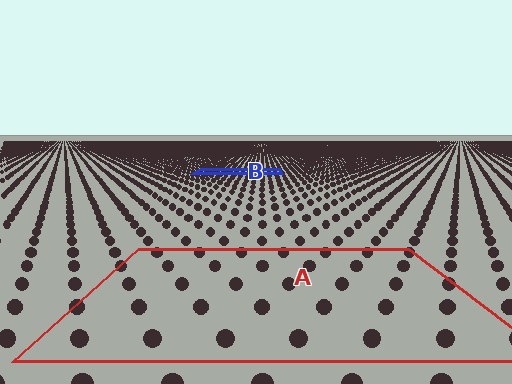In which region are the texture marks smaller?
The texture marks are smaller in region B, because it is farther away.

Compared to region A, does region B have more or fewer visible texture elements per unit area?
Region B has more texture elements per unit area — they are packed more densely because it is farther away.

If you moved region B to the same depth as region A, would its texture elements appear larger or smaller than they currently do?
They would appear larger. At a closer depth, the same texture elements are projected at a bigger on-screen size.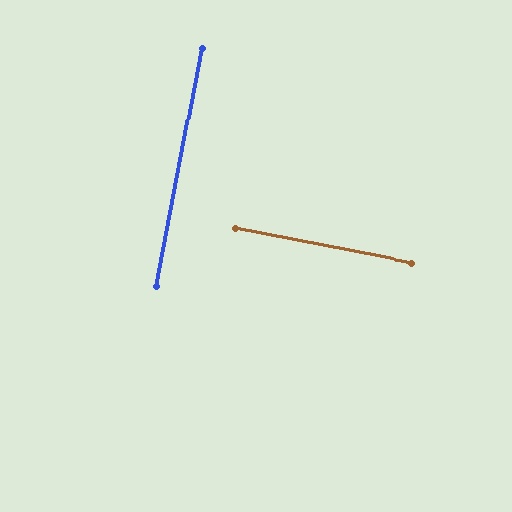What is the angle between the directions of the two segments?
Approximately 90 degrees.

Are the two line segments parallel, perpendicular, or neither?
Perpendicular — they meet at approximately 90°.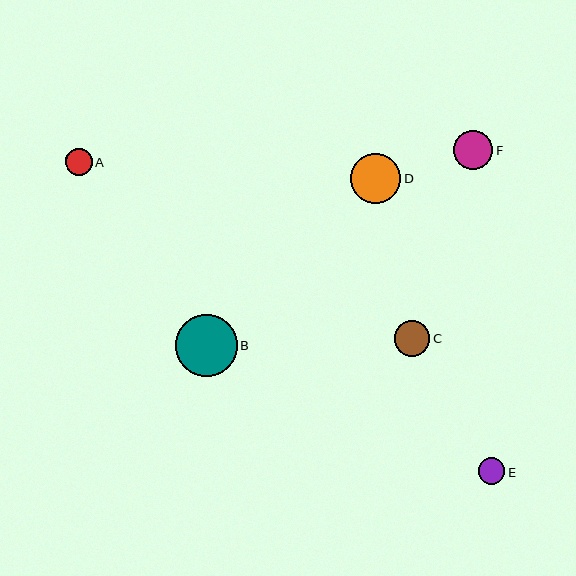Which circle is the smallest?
Circle E is the smallest with a size of approximately 27 pixels.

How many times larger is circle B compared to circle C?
Circle B is approximately 1.8 times the size of circle C.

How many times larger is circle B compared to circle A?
Circle B is approximately 2.3 times the size of circle A.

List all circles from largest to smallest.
From largest to smallest: B, D, F, C, A, E.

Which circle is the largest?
Circle B is the largest with a size of approximately 62 pixels.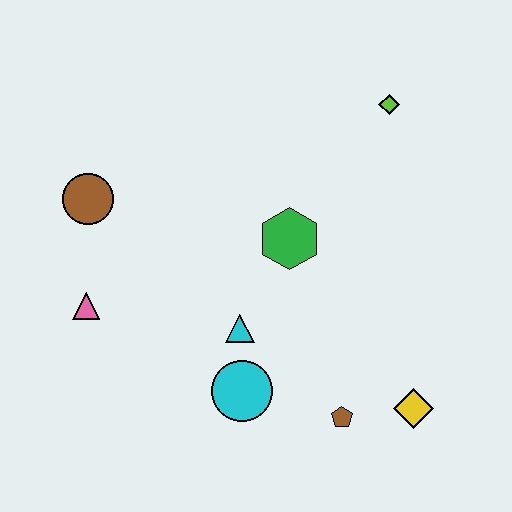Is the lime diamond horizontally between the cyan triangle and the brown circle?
No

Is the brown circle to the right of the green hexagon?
No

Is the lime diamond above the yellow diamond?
Yes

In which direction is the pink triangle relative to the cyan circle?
The pink triangle is to the left of the cyan circle.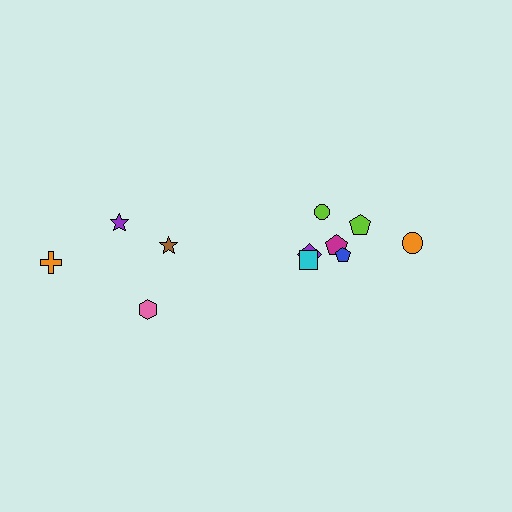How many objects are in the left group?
There are 4 objects.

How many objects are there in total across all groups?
There are 11 objects.